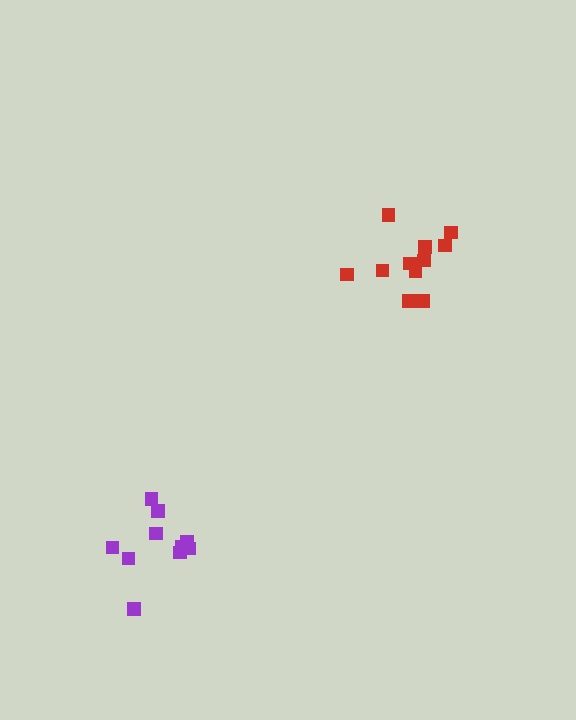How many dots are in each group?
Group 1: 11 dots, Group 2: 10 dots (21 total).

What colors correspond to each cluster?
The clusters are colored: red, purple.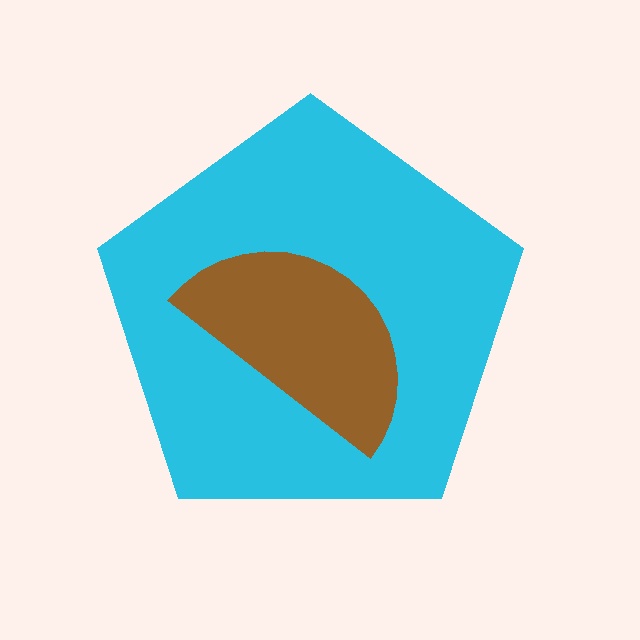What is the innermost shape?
The brown semicircle.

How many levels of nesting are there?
2.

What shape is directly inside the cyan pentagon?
The brown semicircle.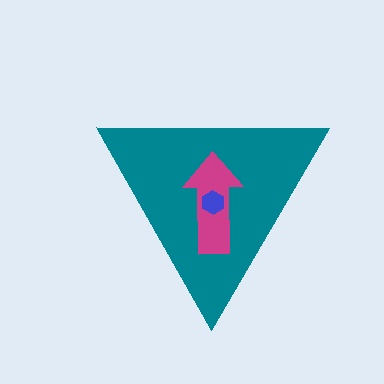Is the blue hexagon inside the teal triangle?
Yes.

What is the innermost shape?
The blue hexagon.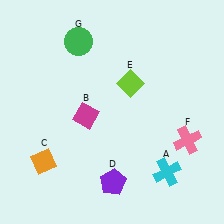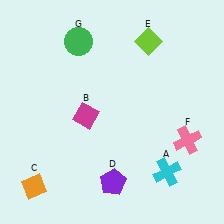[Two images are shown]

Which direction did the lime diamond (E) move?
The lime diamond (E) moved up.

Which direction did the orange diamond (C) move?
The orange diamond (C) moved down.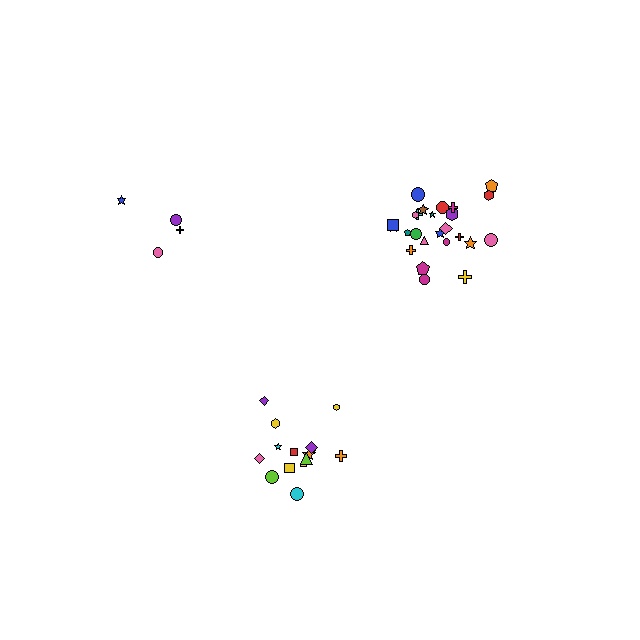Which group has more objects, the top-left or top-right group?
The top-right group.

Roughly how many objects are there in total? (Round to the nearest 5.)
Roughly 45 objects in total.